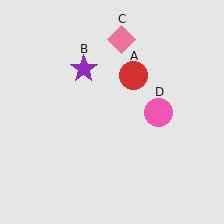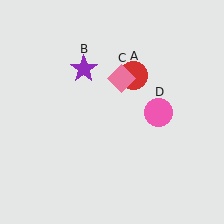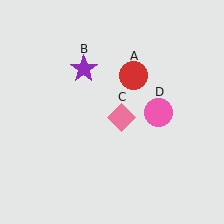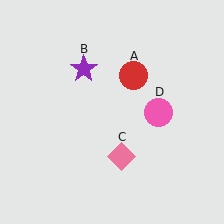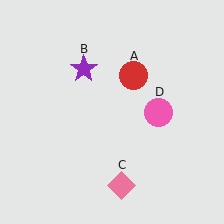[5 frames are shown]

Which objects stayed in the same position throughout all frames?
Red circle (object A) and purple star (object B) and pink circle (object D) remained stationary.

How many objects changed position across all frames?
1 object changed position: pink diamond (object C).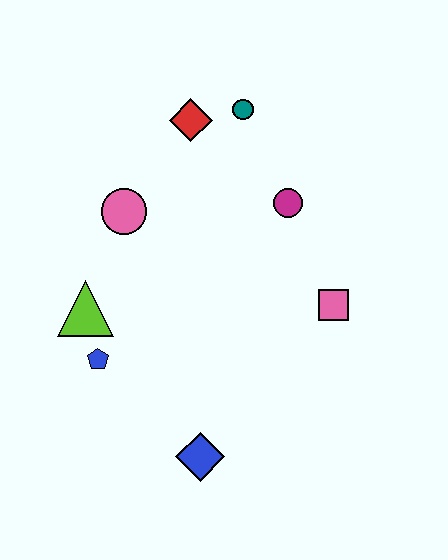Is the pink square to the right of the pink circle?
Yes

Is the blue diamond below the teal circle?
Yes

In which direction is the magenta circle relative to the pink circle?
The magenta circle is to the right of the pink circle.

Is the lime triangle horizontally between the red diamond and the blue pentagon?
No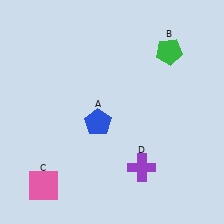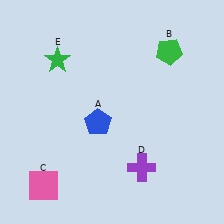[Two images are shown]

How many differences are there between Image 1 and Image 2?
There is 1 difference between the two images.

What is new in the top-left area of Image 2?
A green star (E) was added in the top-left area of Image 2.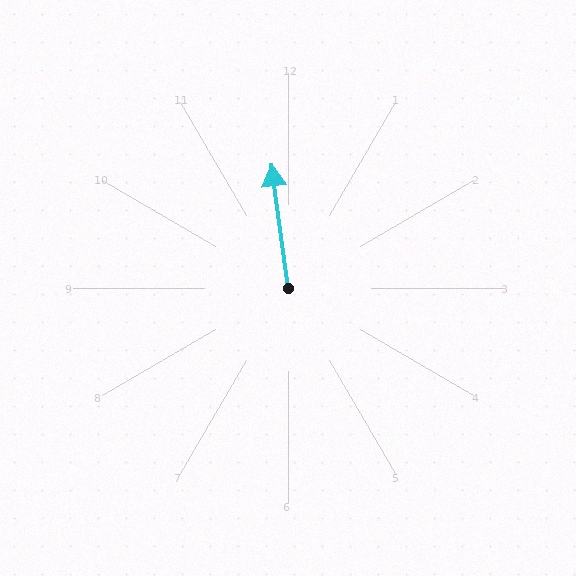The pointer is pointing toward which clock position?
Roughly 12 o'clock.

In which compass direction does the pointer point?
North.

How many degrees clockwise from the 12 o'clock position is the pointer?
Approximately 352 degrees.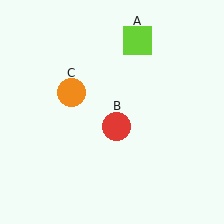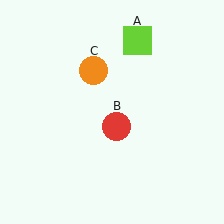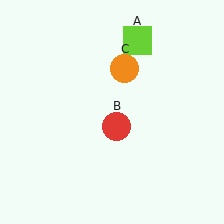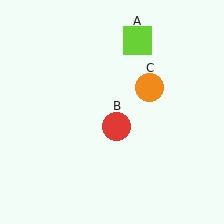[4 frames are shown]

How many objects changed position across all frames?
1 object changed position: orange circle (object C).